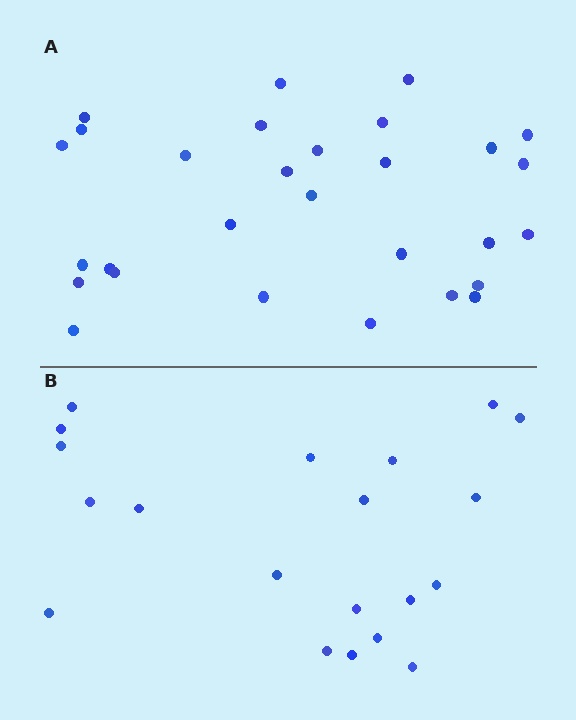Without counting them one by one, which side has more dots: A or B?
Region A (the top region) has more dots.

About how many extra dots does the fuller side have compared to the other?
Region A has roughly 8 or so more dots than region B.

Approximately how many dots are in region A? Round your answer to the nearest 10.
About 30 dots. (The exact count is 29, which rounds to 30.)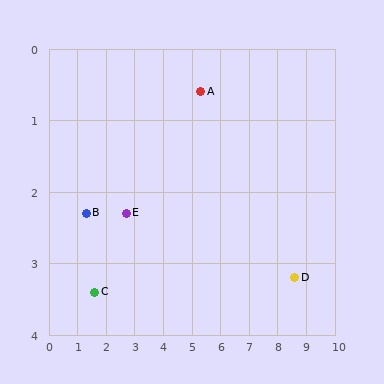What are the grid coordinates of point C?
Point C is at approximately (1.6, 3.4).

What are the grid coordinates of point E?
Point E is at approximately (2.7, 2.3).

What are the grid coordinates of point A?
Point A is at approximately (5.3, 0.6).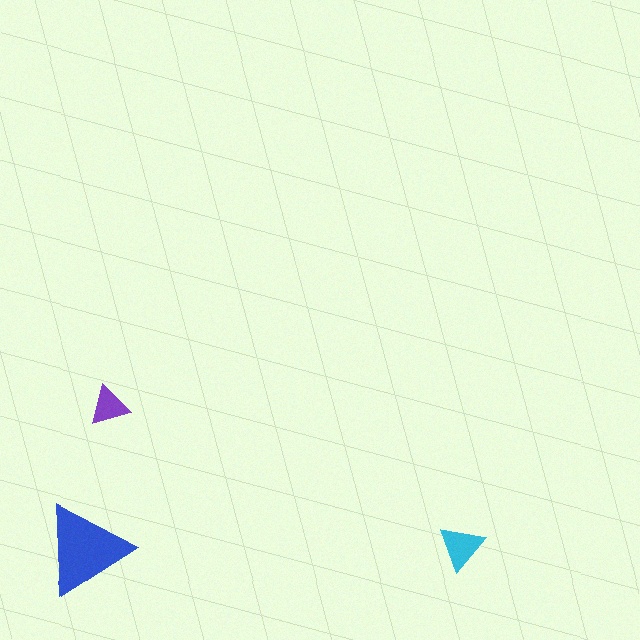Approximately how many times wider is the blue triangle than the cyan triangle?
About 2 times wider.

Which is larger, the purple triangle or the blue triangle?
The blue one.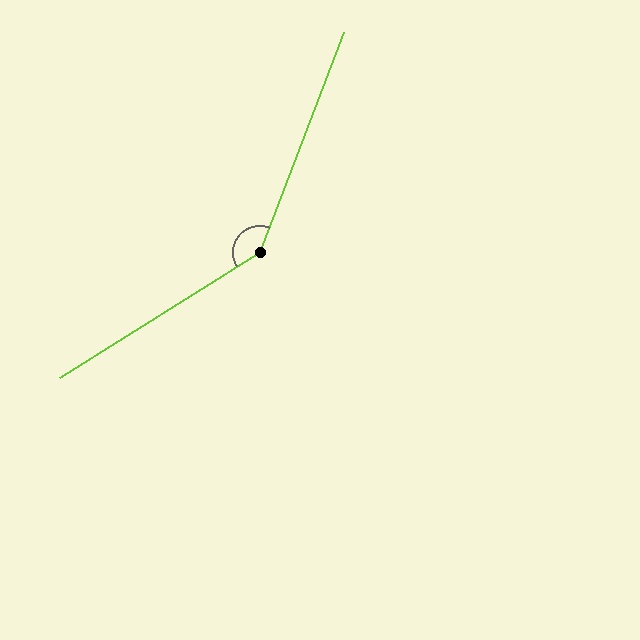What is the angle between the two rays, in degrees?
Approximately 143 degrees.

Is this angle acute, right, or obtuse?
It is obtuse.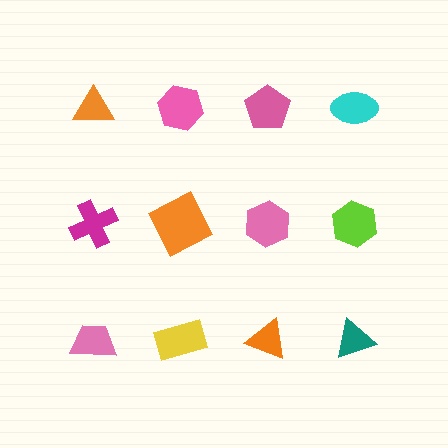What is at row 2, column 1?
A magenta cross.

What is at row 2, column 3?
A pink hexagon.